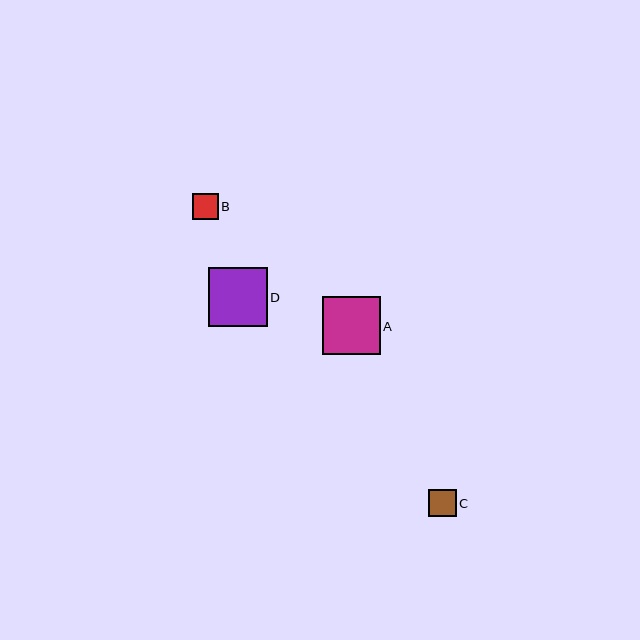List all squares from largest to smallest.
From largest to smallest: D, A, C, B.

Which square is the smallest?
Square B is the smallest with a size of approximately 26 pixels.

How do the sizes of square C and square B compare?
Square C and square B are approximately the same size.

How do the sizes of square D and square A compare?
Square D and square A are approximately the same size.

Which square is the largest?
Square D is the largest with a size of approximately 59 pixels.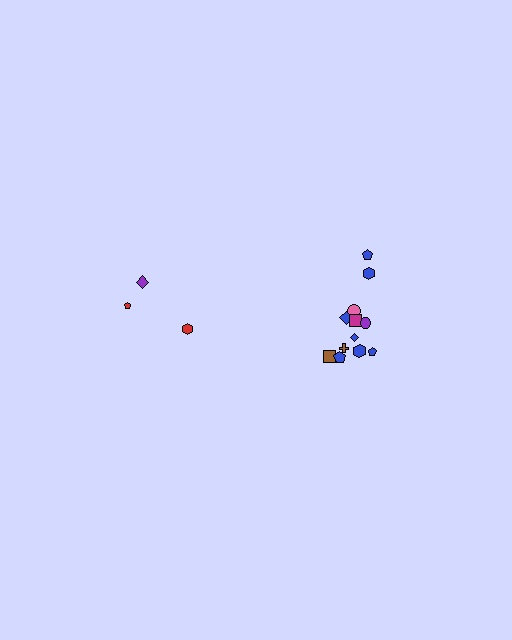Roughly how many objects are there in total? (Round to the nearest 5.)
Roughly 15 objects in total.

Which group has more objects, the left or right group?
The right group.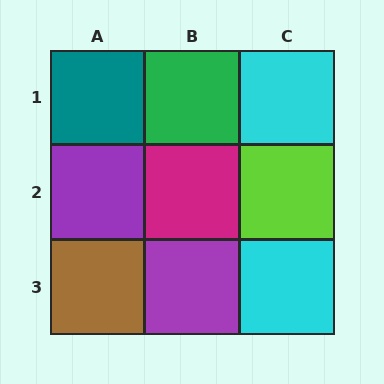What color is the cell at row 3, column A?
Brown.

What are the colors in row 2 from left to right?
Purple, magenta, lime.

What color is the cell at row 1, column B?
Green.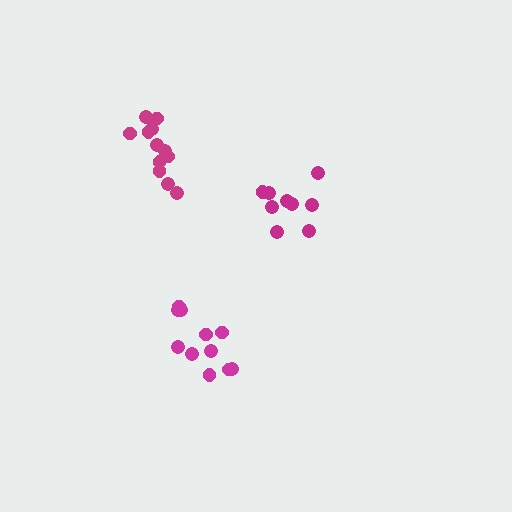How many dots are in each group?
Group 1: 11 dots, Group 2: 9 dots, Group 3: 12 dots (32 total).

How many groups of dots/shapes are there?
There are 3 groups.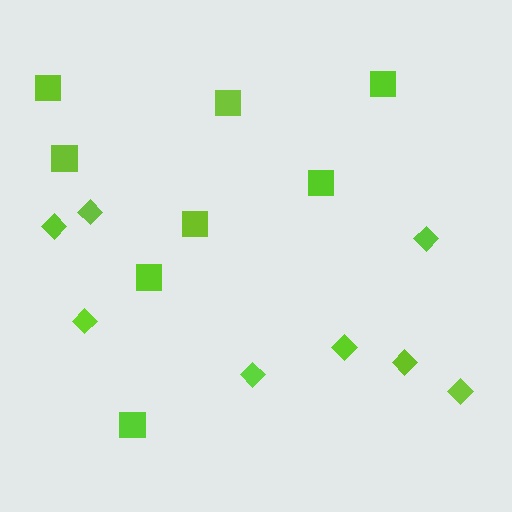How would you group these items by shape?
There are 2 groups: one group of diamonds (8) and one group of squares (8).